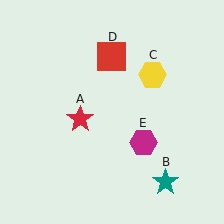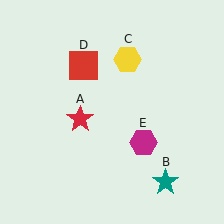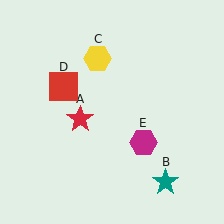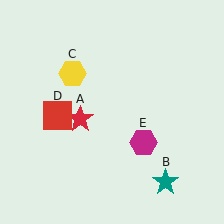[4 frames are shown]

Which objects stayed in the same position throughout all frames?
Red star (object A) and teal star (object B) and magenta hexagon (object E) remained stationary.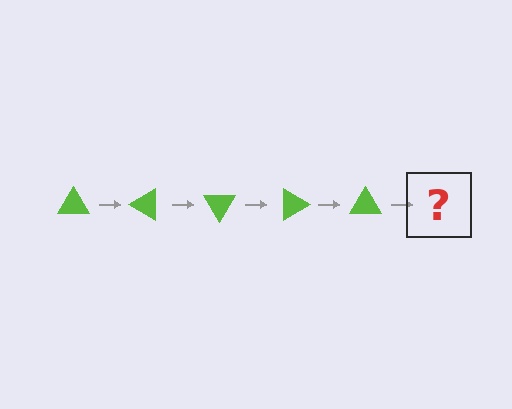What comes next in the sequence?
The next element should be a lime triangle rotated 150 degrees.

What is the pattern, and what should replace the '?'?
The pattern is that the triangle rotates 30 degrees each step. The '?' should be a lime triangle rotated 150 degrees.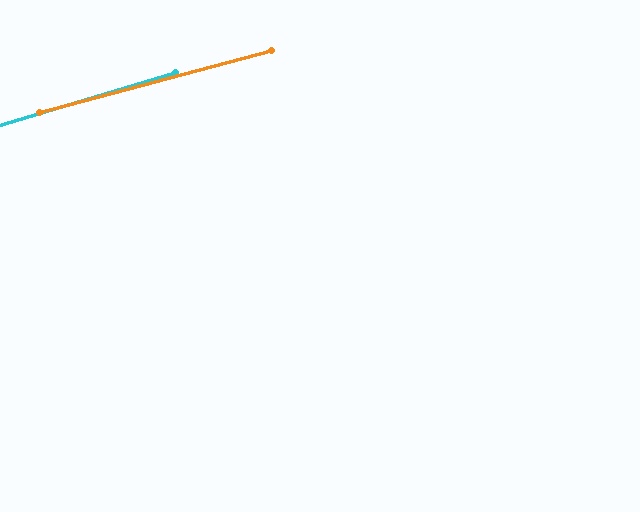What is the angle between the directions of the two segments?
Approximately 2 degrees.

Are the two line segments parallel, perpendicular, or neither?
Parallel — their directions differ by only 1.6°.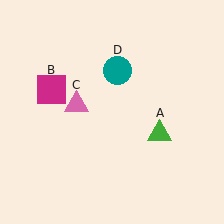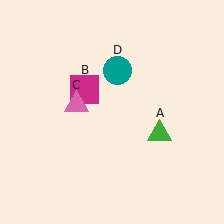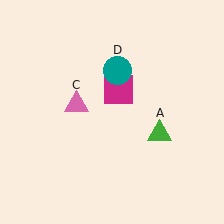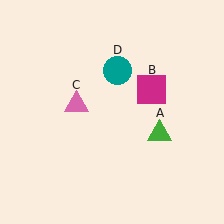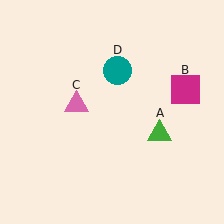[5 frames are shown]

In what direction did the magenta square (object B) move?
The magenta square (object B) moved right.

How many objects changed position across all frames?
1 object changed position: magenta square (object B).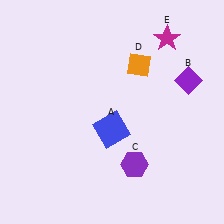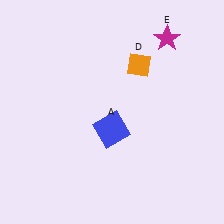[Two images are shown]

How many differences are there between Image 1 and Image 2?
There are 2 differences between the two images.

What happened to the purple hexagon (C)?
The purple hexagon (C) was removed in Image 2. It was in the bottom-right area of Image 1.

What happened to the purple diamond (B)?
The purple diamond (B) was removed in Image 2. It was in the top-right area of Image 1.